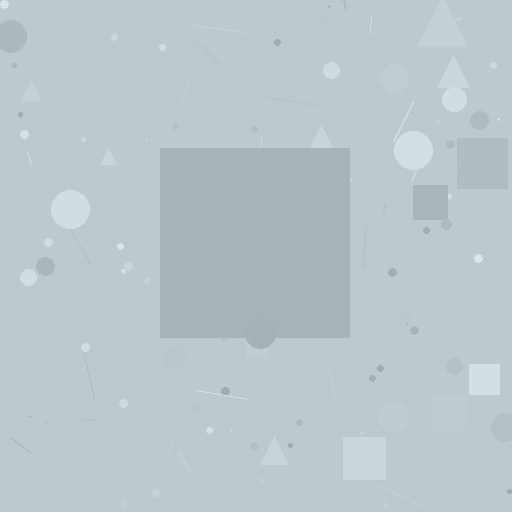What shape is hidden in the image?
A square is hidden in the image.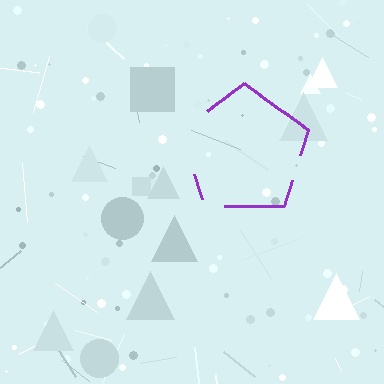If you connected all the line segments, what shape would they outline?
They would outline a pentagon.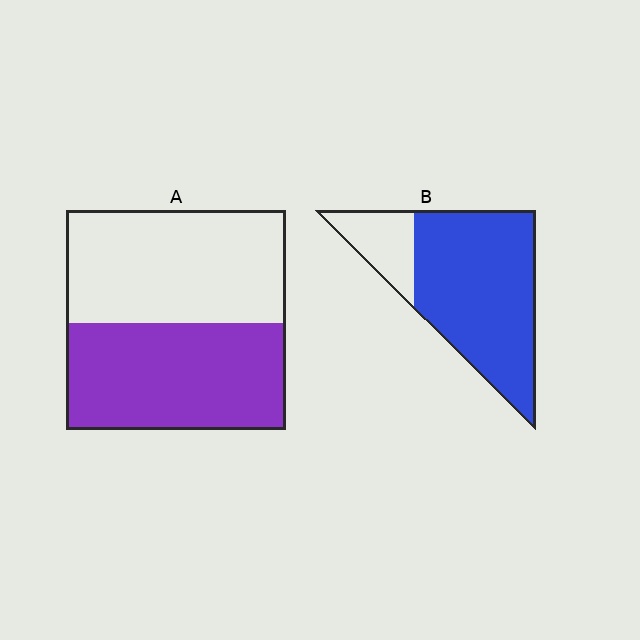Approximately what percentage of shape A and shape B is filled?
A is approximately 50% and B is approximately 80%.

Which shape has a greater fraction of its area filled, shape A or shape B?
Shape B.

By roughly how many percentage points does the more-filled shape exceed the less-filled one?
By roughly 30 percentage points (B over A).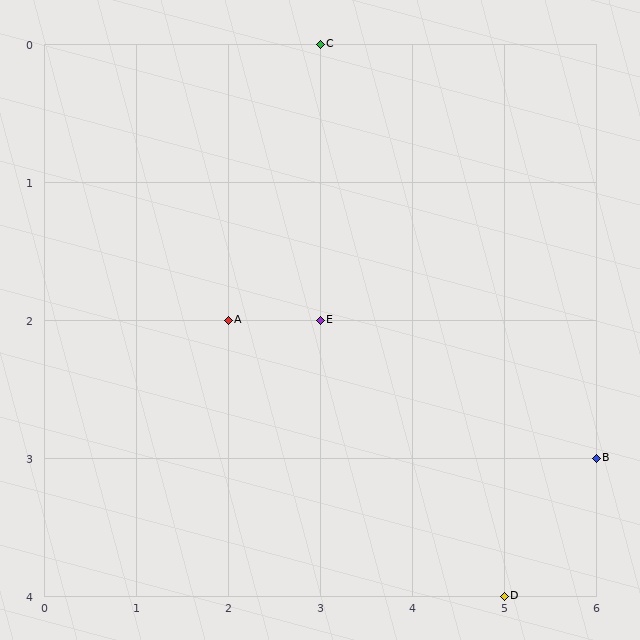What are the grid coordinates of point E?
Point E is at grid coordinates (3, 2).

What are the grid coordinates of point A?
Point A is at grid coordinates (2, 2).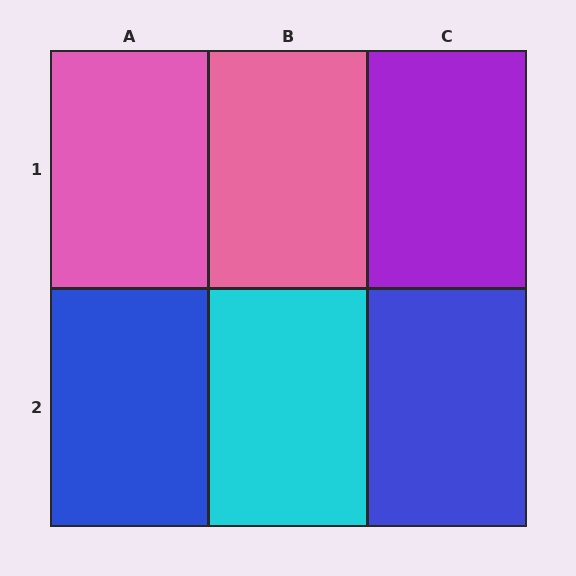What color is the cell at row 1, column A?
Pink.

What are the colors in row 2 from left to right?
Blue, cyan, blue.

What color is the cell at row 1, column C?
Purple.